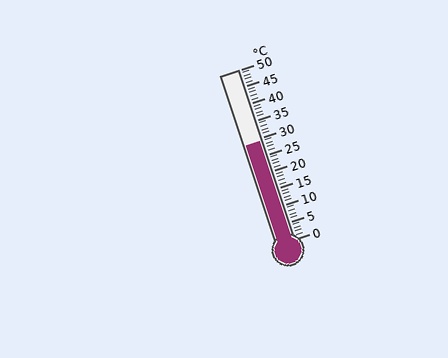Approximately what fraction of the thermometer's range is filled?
The thermometer is filled to approximately 60% of its range.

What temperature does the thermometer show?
The thermometer shows approximately 29°C.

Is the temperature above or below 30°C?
The temperature is below 30°C.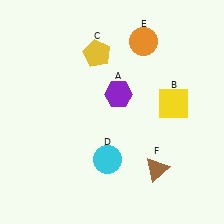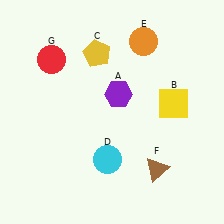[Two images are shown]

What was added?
A red circle (G) was added in Image 2.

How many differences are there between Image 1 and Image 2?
There is 1 difference between the two images.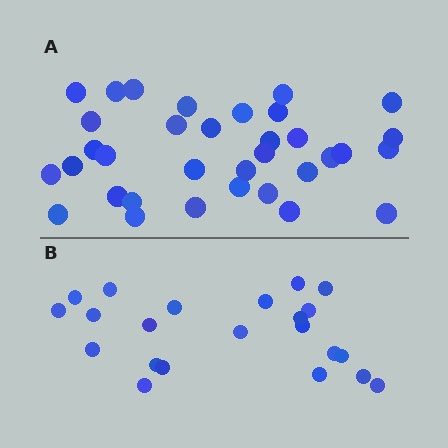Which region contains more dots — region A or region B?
Region A (the top region) has more dots.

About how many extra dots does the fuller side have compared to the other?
Region A has roughly 12 or so more dots than region B.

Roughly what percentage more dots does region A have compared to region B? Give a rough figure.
About 55% more.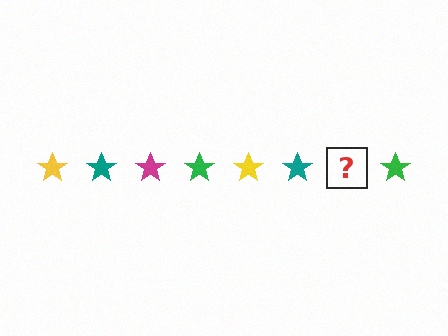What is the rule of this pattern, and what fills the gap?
The rule is that the pattern cycles through yellow, teal, magenta, green stars. The gap should be filled with a magenta star.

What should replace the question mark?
The question mark should be replaced with a magenta star.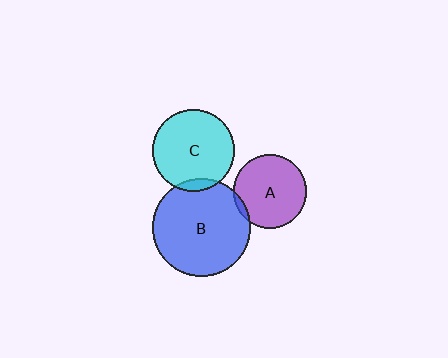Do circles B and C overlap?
Yes.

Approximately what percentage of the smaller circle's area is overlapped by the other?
Approximately 5%.